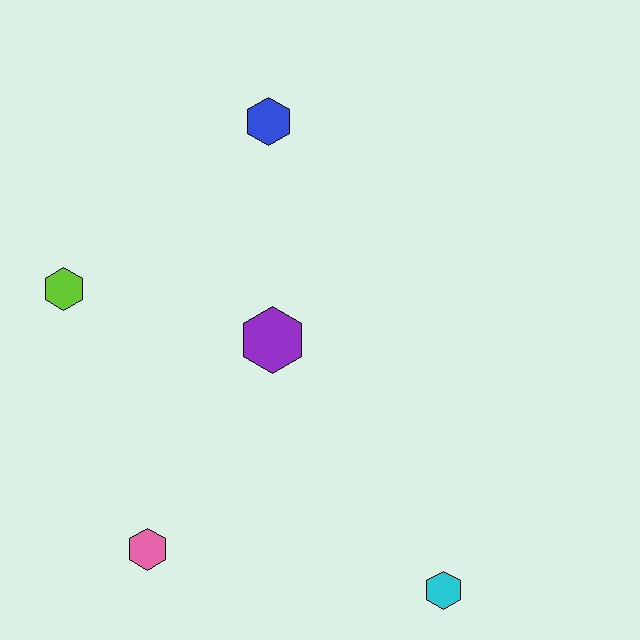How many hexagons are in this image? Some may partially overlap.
There are 5 hexagons.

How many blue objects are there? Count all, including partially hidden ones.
There is 1 blue object.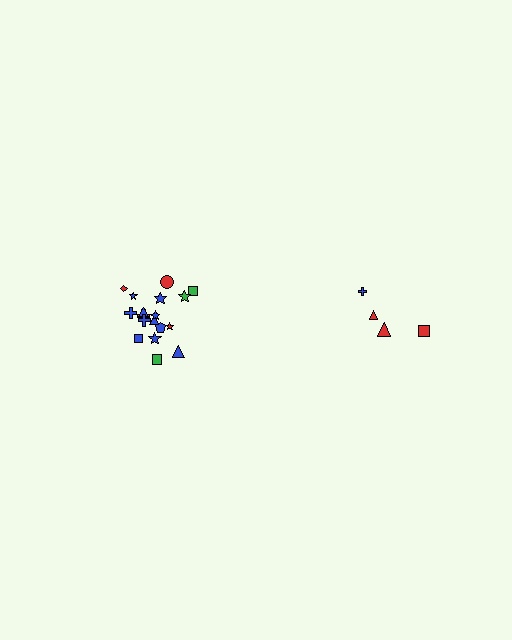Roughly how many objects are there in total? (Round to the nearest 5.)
Roughly 20 objects in total.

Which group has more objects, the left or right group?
The left group.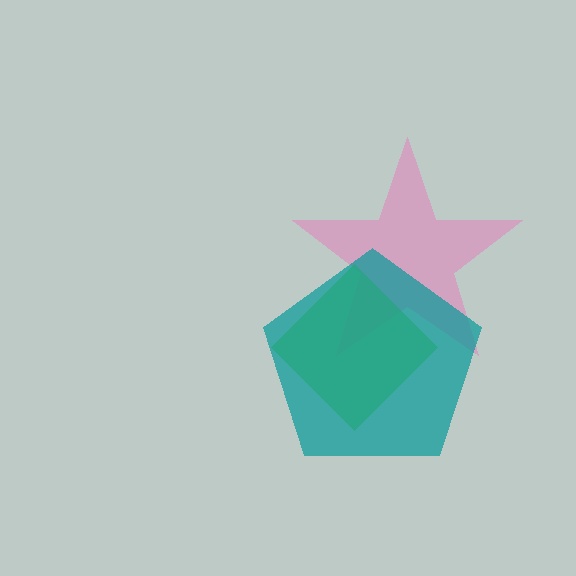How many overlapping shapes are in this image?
There are 3 overlapping shapes in the image.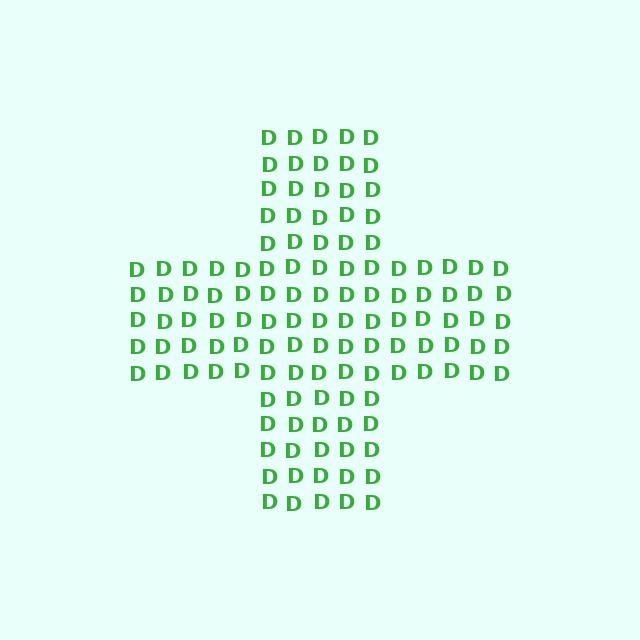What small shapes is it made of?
It is made of small letter D's.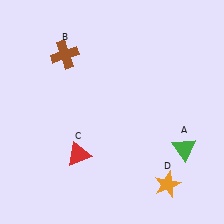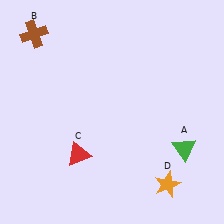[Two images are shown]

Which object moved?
The brown cross (B) moved left.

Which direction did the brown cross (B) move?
The brown cross (B) moved left.